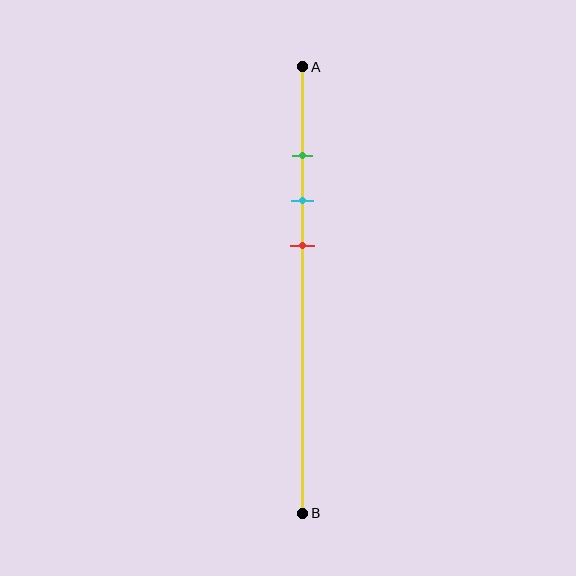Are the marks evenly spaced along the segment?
Yes, the marks are approximately evenly spaced.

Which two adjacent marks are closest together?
The green and cyan marks are the closest adjacent pair.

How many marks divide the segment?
There are 3 marks dividing the segment.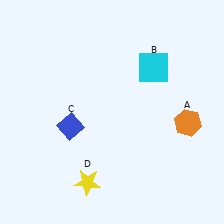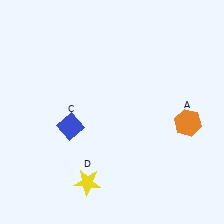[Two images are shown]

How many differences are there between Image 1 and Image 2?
There is 1 difference between the two images.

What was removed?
The cyan square (B) was removed in Image 2.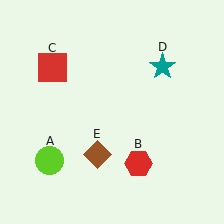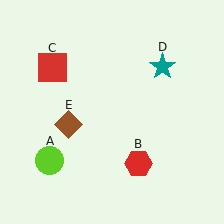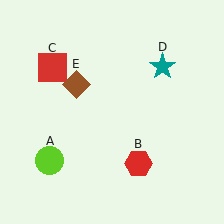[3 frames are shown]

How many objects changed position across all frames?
1 object changed position: brown diamond (object E).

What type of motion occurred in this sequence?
The brown diamond (object E) rotated clockwise around the center of the scene.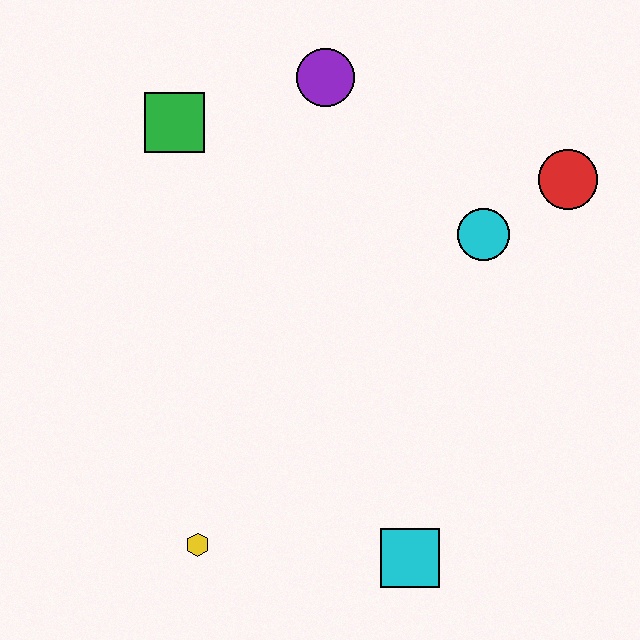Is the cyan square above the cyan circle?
No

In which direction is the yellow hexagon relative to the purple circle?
The yellow hexagon is below the purple circle.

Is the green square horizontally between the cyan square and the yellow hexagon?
No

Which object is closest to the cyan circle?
The red circle is closest to the cyan circle.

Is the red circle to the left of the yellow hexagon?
No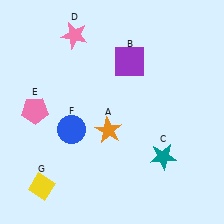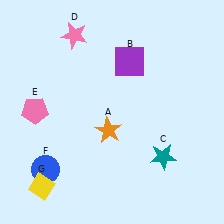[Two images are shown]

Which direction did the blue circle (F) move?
The blue circle (F) moved down.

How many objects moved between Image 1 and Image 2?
1 object moved between the two images.